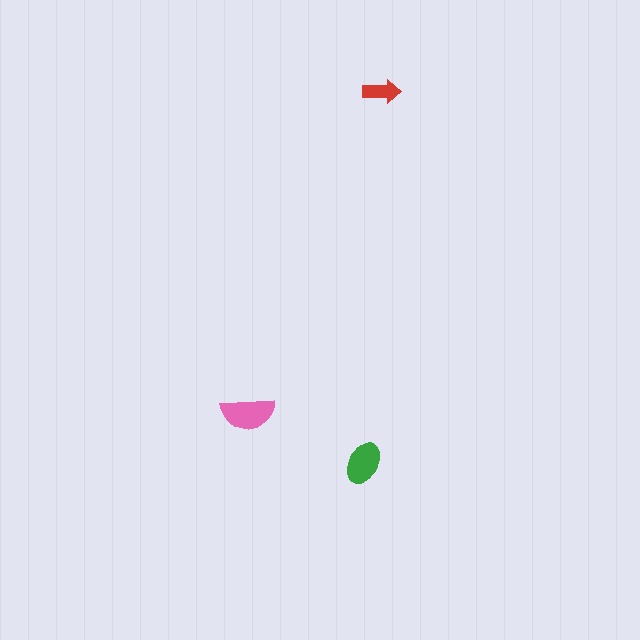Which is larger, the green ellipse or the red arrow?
The green ellipse.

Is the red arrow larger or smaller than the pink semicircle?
Smaller.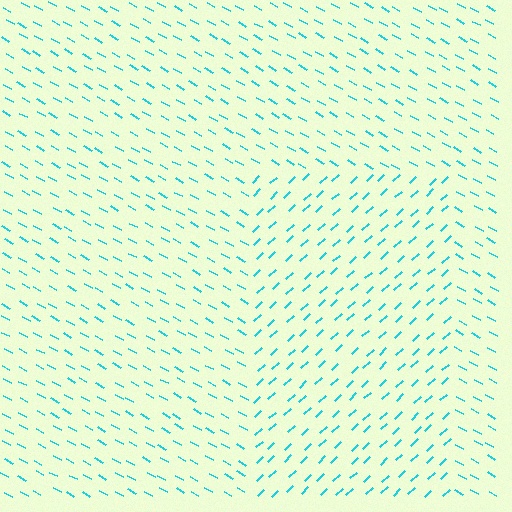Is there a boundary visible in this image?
Yes, there is a texture boundary formed by a change in line orientation.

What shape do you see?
I see a rectangle.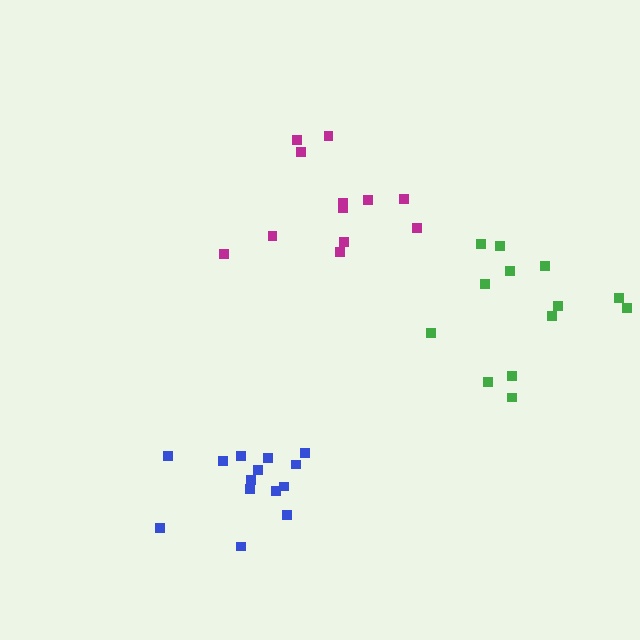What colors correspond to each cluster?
The clusters are colored: magenta, green, blue.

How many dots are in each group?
Group 1: 12 dots, Group 2: 13 dots, Group 3: 14 dots (39 total).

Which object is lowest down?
The blue cluster is bottommost.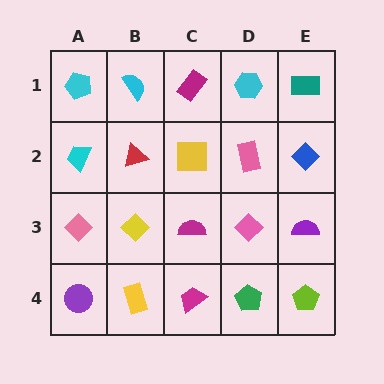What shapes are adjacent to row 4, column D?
A pink diamond (row 3, column D), a magenta trapezoid (row 4, column C), a lime pentagon (row 4, column E).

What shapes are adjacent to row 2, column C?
A magenta rectangle (row 1, column C), a magenta semicircle (row 3, column C), a red triangle (row 2, column B), a pink rectangle (row 2, column D).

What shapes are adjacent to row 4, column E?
A purple semicircle (row 3, column E), a green pentagon (row 4, column D).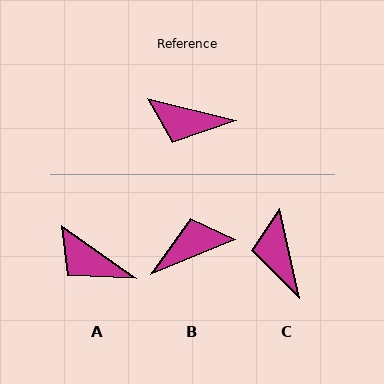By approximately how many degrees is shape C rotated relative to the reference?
Approximately 63 degrees clockwise.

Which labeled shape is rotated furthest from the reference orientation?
B, about 144 degrees away.